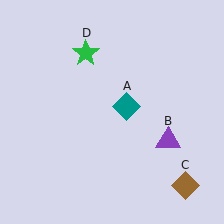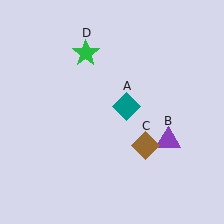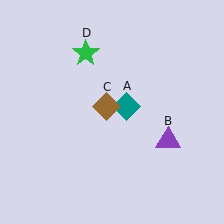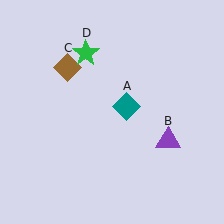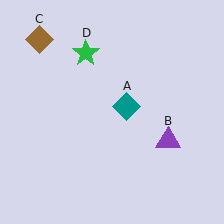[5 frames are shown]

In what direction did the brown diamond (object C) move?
The brown diamond (object C) moved up and to the left.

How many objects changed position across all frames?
1 object changed position: brown diamond (object C).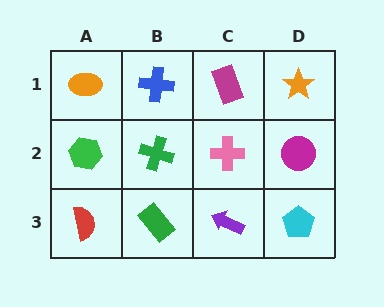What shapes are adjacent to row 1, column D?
A magenta circle (row 2, column D), a magenta rectangle (row 1, column C).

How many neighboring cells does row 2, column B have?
4.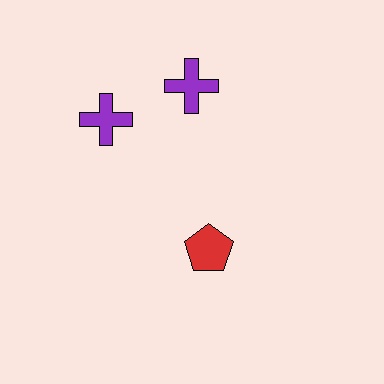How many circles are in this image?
There are no circles.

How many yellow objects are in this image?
There are no yellow objects.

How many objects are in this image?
There are 3 objects.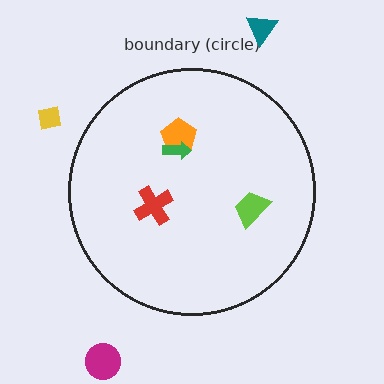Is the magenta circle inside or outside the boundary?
Outside.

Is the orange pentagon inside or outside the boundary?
Inside.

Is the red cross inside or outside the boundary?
Inside.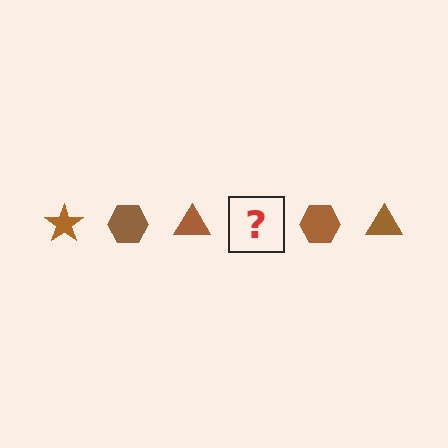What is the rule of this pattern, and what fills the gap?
The rule is that the pattern cycles through star, hexagon, triangle shapes in brown. The gap should be filled with a brown star.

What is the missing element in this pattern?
The missing element is a brown star.